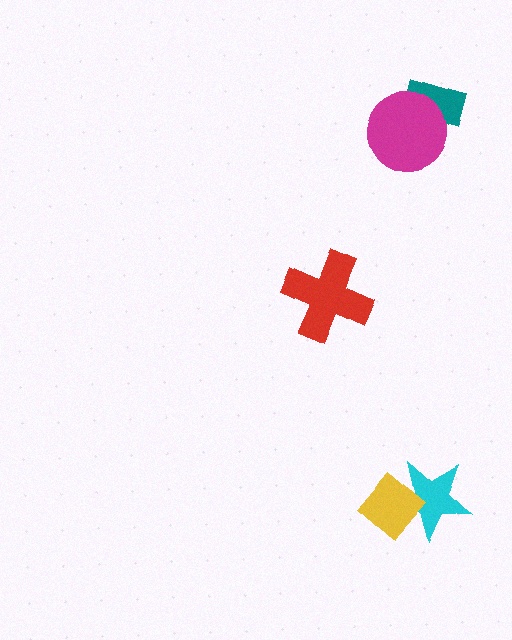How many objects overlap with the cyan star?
1 object overlaps with the cyan star.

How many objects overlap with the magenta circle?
1 object overlaps with the magenta circle.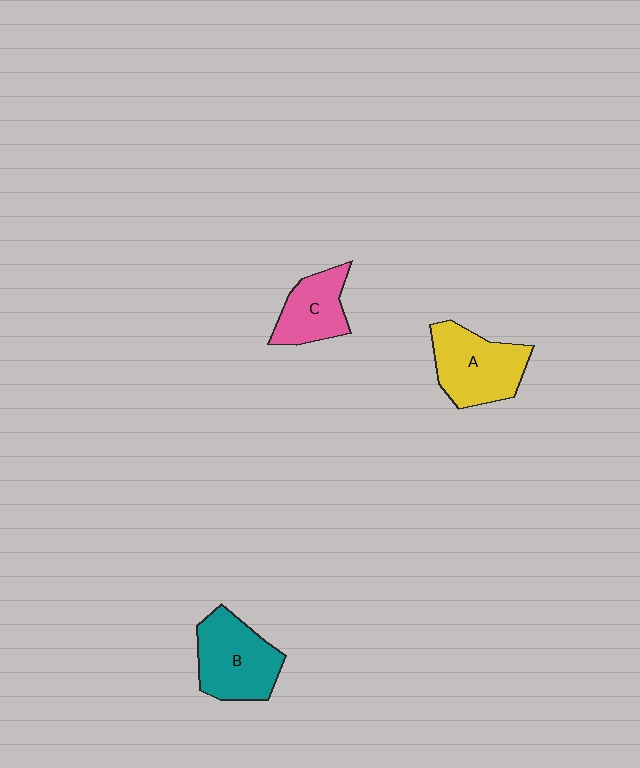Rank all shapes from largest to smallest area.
From largest to smallest: A (yellow), B (teal), C (pink).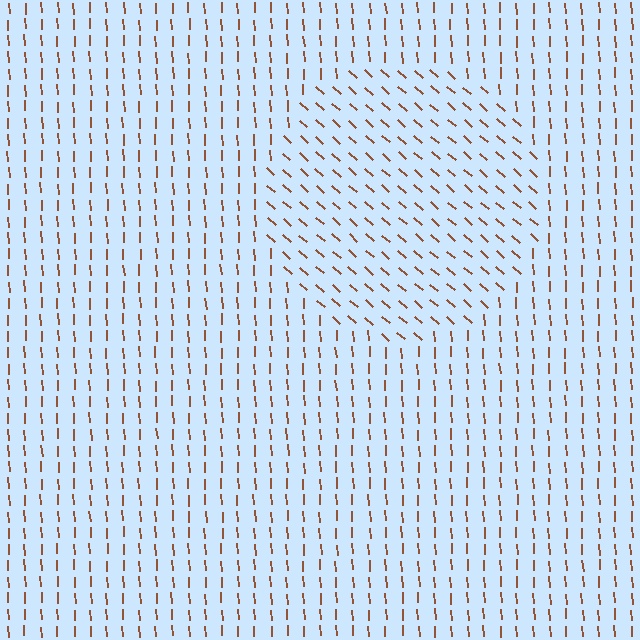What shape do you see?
I see a circle.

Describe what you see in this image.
The image is filled with small brown line segments. A circle region in the image has lines oriented differently from the surrounding lines, creating a visible texture boundary.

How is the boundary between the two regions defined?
The boundary is defined purely by a change in line orientation (approximately 45 degrees difference). All lines are the same color and thickness.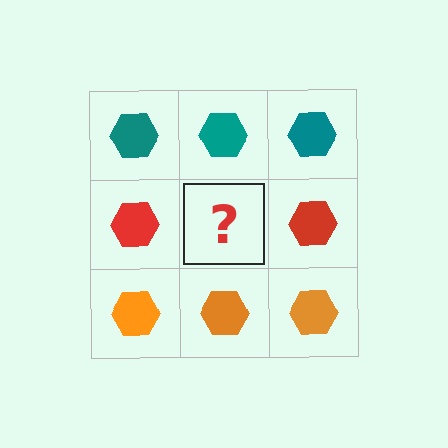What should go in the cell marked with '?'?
The missing cell should contain a red hexagon.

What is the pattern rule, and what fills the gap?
The rule is that each row has a consistent color. The gap should be filled with a red hexagon.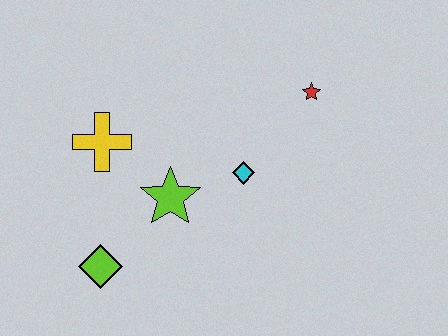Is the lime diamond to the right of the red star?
No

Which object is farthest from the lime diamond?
The red star is farthest from the lime diamond.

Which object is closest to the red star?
The cyan diamond is closest to the red star.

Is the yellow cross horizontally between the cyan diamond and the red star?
No